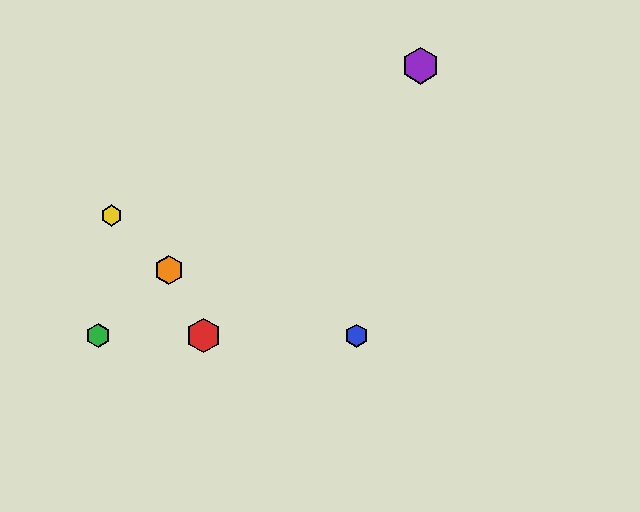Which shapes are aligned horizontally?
The red hexagon, the blue hexagon, the green hexagon are aligned horizontally.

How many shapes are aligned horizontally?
3 shapes (the red hexagon, the blue hexagon, the green hexagon) are aligned horizontally.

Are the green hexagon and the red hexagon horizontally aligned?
Yes, both are at y≈336.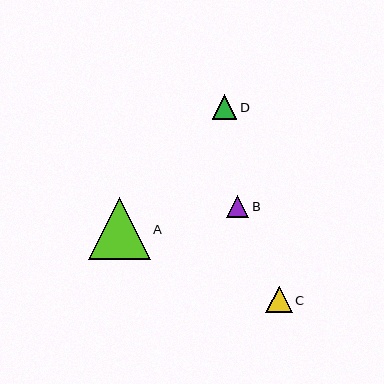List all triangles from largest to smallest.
From largest to smallest: A, C, D, B.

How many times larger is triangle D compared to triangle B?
Triangle D is approximately 1.1 times the size of triangle B.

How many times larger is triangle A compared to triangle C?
Triangle A is approximately 2.4 times the size of triangle C.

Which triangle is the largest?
Triangle A is the largest with a size of approximately 62 pixels.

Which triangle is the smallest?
Triangle B is the smallest with a size of approximately 22 pixels.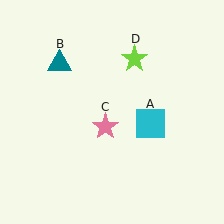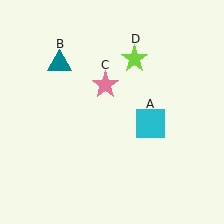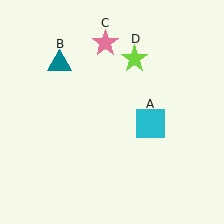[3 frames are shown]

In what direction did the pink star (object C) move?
The pink star (object C) moved up.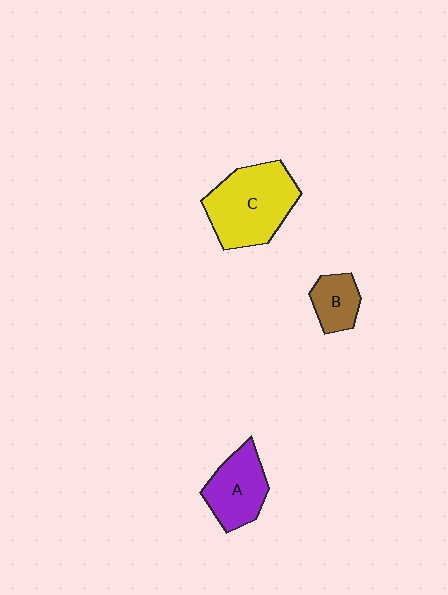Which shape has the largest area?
Shape C (yellow).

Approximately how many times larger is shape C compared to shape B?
Approximately 2.5 times.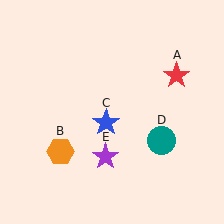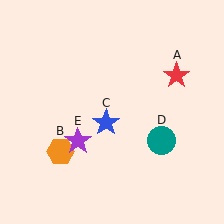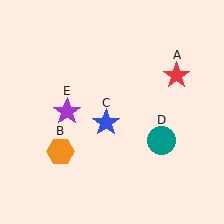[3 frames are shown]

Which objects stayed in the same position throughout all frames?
Red star (object A) and orange hexagon (object B) and blue star (object C) and teal circle (object D) remained stationary.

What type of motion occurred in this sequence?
The purple star (object E) rotated clockwise around the center of the scene.